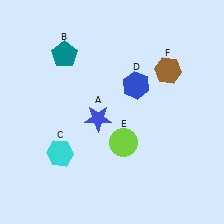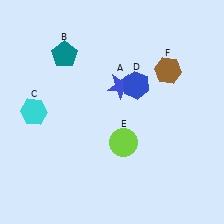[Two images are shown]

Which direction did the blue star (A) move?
The blue star (A) moved up.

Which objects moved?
The objects that moved are: the blue star (A), the cyan hexagon (C).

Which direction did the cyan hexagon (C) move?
The cyan hexagon (C) moved up.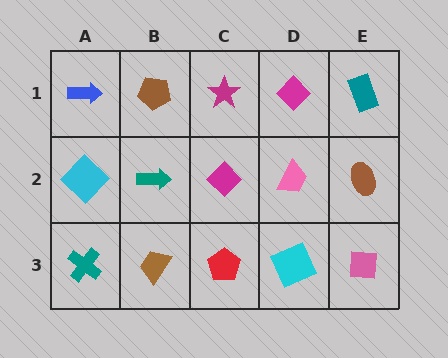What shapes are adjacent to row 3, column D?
A pink trapezoid (row 2, column D), a red pentagon (row 3, column C), a pink square (row 3, column E).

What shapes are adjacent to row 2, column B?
A brown pentagon (row 1, column B), a brown trapezoid (row 3, column B), a cyan diamond (row 2, column A), a magenta diamond (row 2, column C).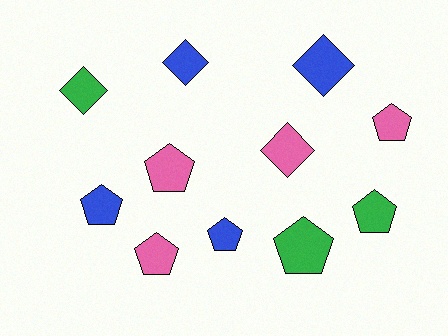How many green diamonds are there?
There is 1 green diamond.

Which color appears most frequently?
Blue, with 4 objects.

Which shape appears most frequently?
Pentagon, with 7 objects.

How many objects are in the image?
There are 11 objects.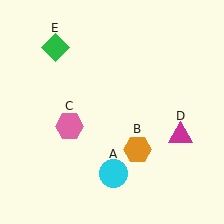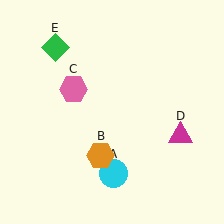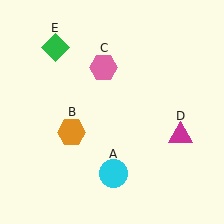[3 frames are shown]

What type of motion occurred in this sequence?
The orange hexagon (object B), pink hexagon (object C) rotated clockwise around the center of the scene.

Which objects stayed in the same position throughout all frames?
Cyan circle (object A) and magenta triangle (object D) and green diamond (object E) remained stationary.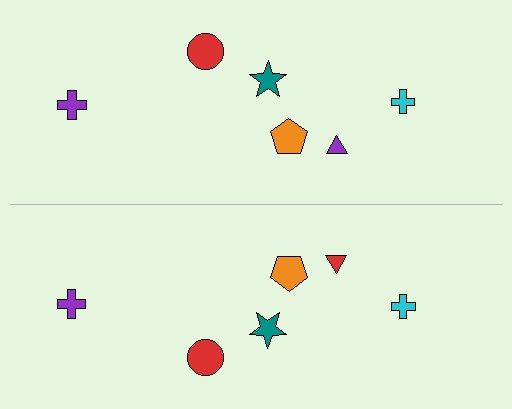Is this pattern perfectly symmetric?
No, the pattern is not perfectly symmetric. The red triangle on the bottom side breaks the symmetry — its mirror counterpart is purple.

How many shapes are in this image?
There are 12 shapes in this image.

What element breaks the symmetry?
The red triangle on the bottom side breaks the symmetry — its mirror counterpart is purple.